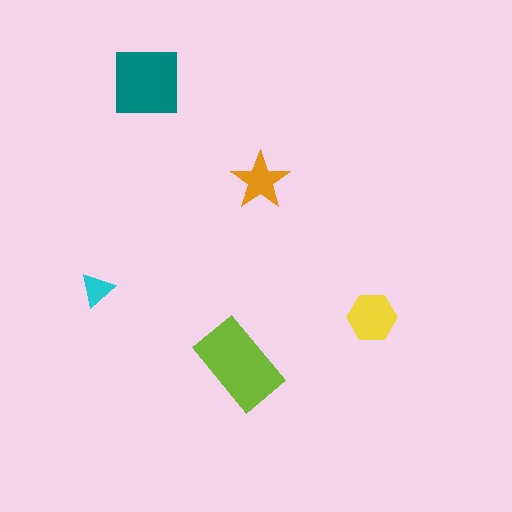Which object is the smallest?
The cyan triangle.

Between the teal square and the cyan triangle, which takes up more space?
The teal square.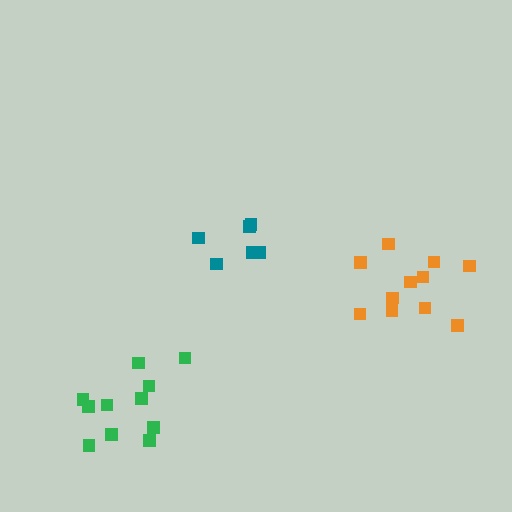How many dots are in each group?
Group 1: 11 dots, Group 2: 6 dots, Group 3: 11 dots (28 total).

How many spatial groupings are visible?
There are 3 spatial groupings.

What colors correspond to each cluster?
The clusters are colored: green, teal, orange.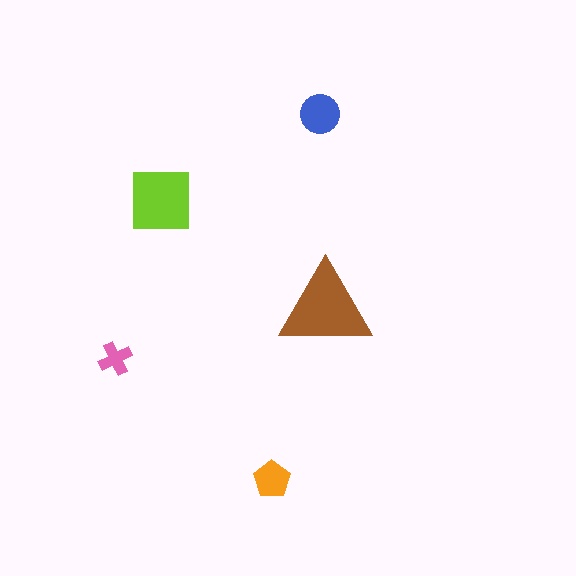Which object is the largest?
The brown triangle.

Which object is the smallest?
The pink cross.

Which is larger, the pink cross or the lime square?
The lime square.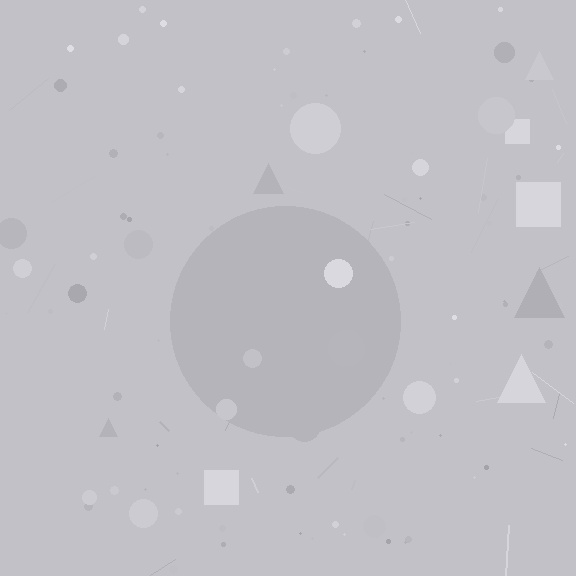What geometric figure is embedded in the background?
A circle is embedded in the background.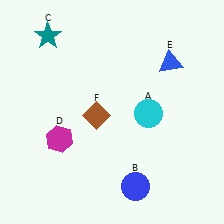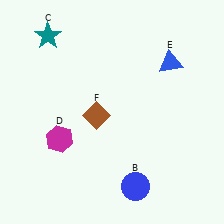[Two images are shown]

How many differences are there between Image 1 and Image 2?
There is 1 difference between the two images.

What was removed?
The cyan circle (A) was removed in Image 2.